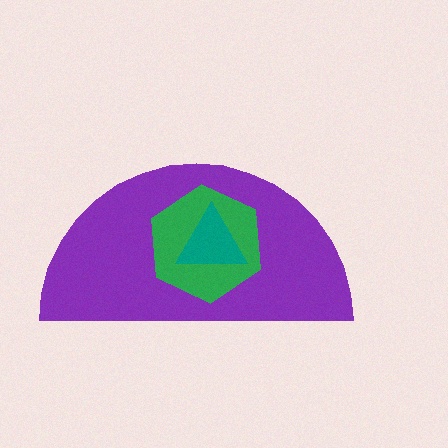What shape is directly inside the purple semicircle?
The green hexagon.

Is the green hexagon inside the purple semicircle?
Yes.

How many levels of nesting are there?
3.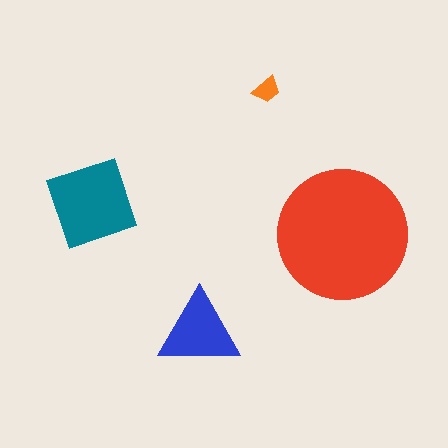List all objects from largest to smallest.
The red circle, the teal diamond, the blue triangle, the orange trapezoid.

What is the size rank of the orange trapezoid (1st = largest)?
4th.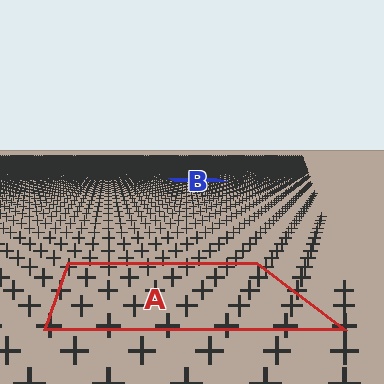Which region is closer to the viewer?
Region A is closer. The texture elements there are larger and more spread out.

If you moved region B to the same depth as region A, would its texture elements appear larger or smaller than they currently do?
They would appear larger. At a closer depth, the same texture elements are projected at a bigger on-screen size.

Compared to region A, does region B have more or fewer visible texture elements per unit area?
Region B has more texture elements per unit area — they are packed more densely because it is farther away.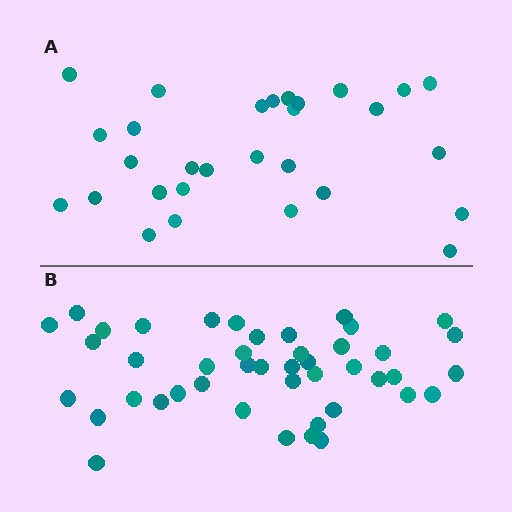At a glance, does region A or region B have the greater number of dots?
Region B (the bottom region) has more dots.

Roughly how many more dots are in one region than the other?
Region B has approximately 15 more dots than region A.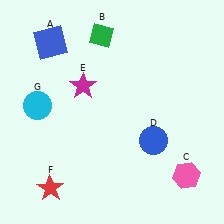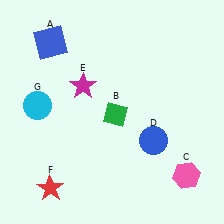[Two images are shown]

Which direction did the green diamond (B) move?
The green diamond (B) moved down.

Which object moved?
The green diamond (B) moved down.